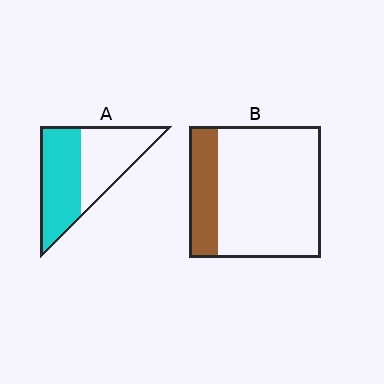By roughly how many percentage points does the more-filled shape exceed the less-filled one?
By roughly 30 percentage points (A over B).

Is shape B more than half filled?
No.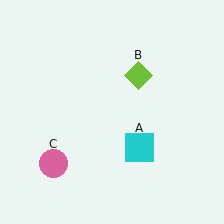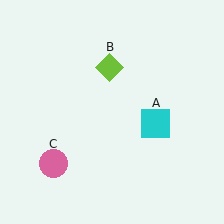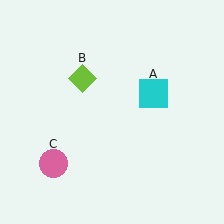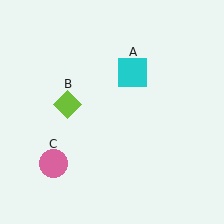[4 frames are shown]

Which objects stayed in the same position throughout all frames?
Pink circle (object C) remained stationary.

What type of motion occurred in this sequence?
The cyan square (object A), lime diamond (object B) rotated counterclockwise around the center of the scene.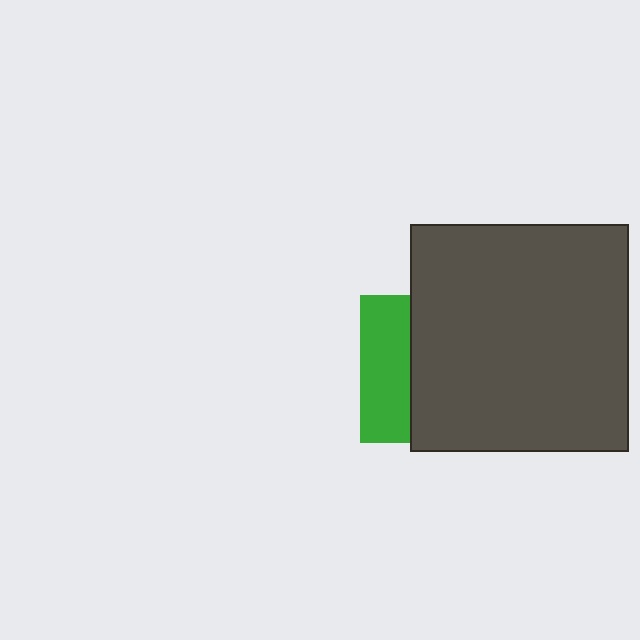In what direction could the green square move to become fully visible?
The green square could move left. That would shift it out from behind the dark gray rectangle entirely.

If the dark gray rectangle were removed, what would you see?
You would see the complete green square.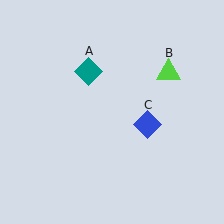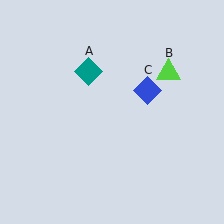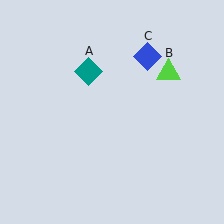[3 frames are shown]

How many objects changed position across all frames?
1 object changed position: blue diamond (object C).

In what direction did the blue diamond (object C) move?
The blue diamond (object C) moved up.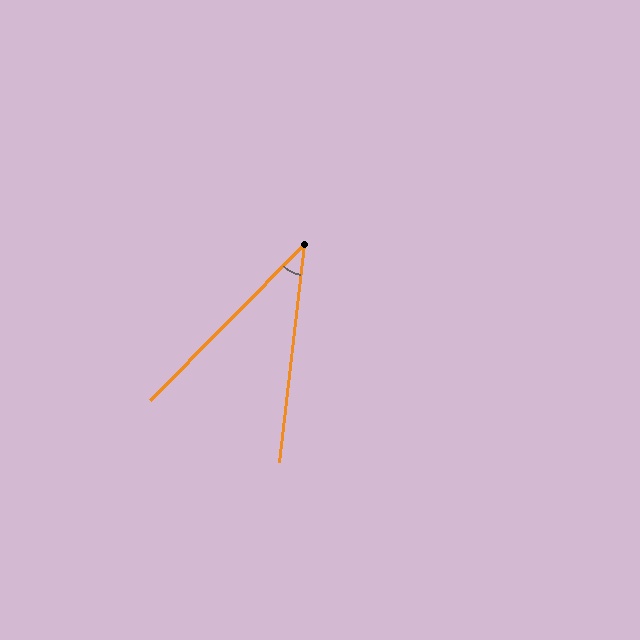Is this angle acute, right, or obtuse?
It is acute.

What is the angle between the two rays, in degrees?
Approximately 38 degrees.